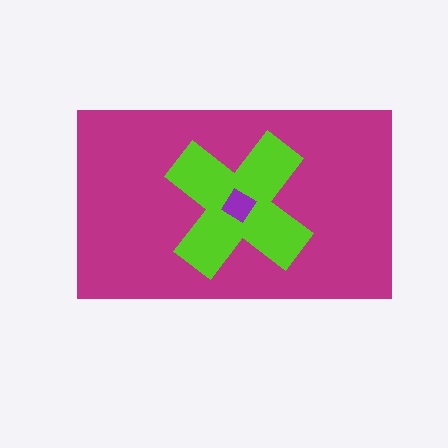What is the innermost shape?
The purple diamond.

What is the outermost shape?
The magenta rectangle.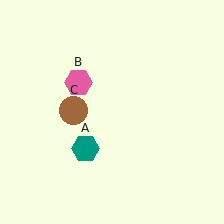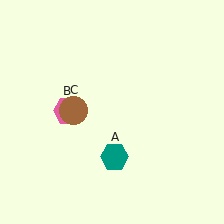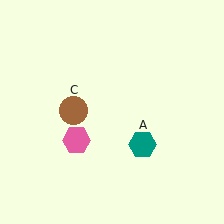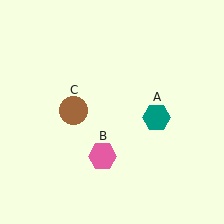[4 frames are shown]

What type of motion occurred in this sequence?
The teal hexagon (object A), pink hexagon (object B) rotated counterclockwise around the center of the scene.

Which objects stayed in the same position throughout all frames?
Brown circle (object C) remained stationary.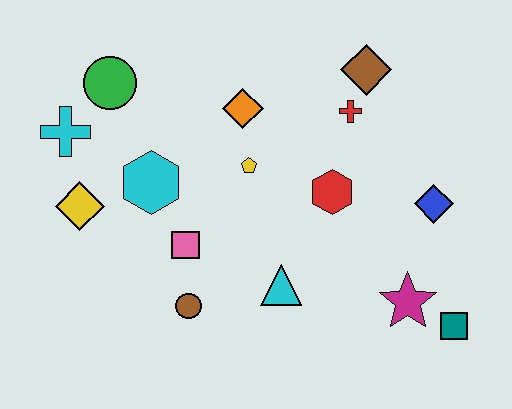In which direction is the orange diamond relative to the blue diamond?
The orange diamond is to the left of the blue diamond.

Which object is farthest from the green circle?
The teal square is farthest from the green circle.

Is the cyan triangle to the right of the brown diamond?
No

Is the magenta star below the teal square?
No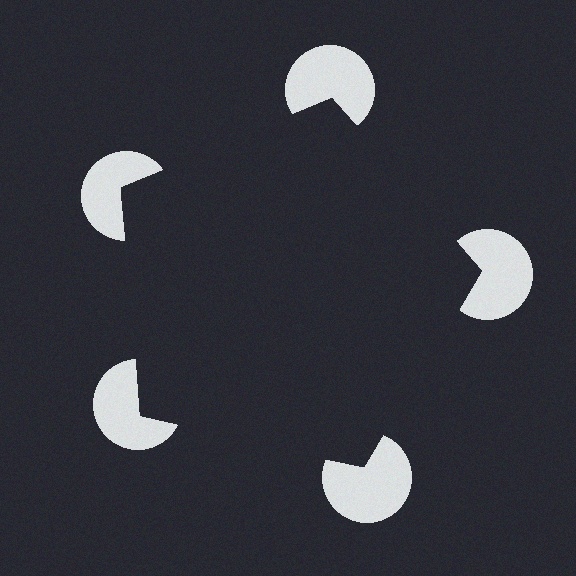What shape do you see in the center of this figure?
An illusory pentagon — its edges are inferred from the aligned wedge cuts in the pac-man discs, not physically drawn.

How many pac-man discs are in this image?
There are 5 — one at each vertex of the illusory pentagon.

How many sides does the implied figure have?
5 sides.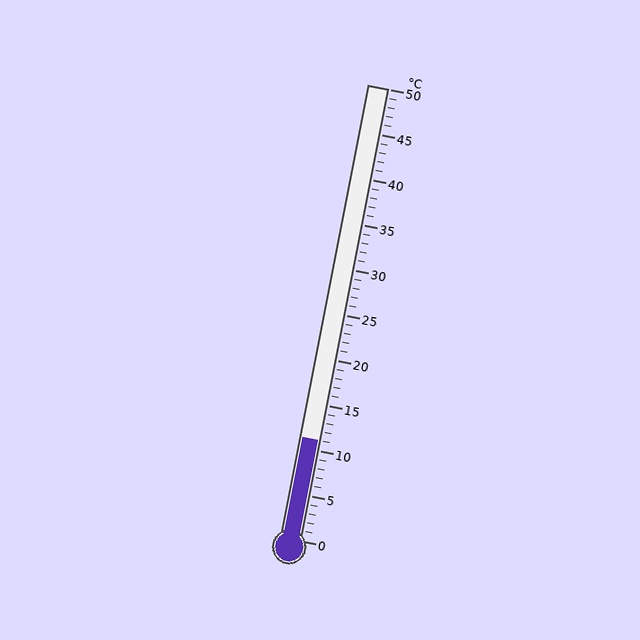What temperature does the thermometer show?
The thermometer shows approximately 11°C.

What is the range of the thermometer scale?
The thermometer scale ranges from 0°C to 50°C.